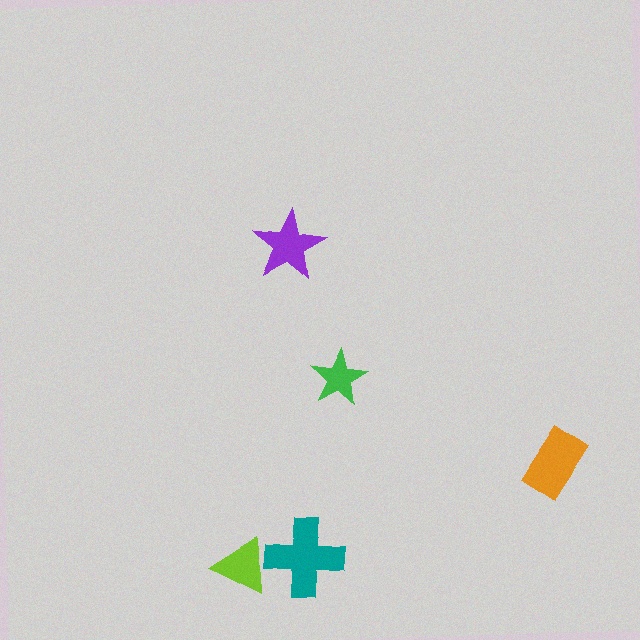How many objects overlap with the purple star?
0 objects overlap with the purple star.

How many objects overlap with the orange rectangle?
0 objects overlap with the orange rectangle.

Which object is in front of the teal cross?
The lime triangle is in front of the teal cross.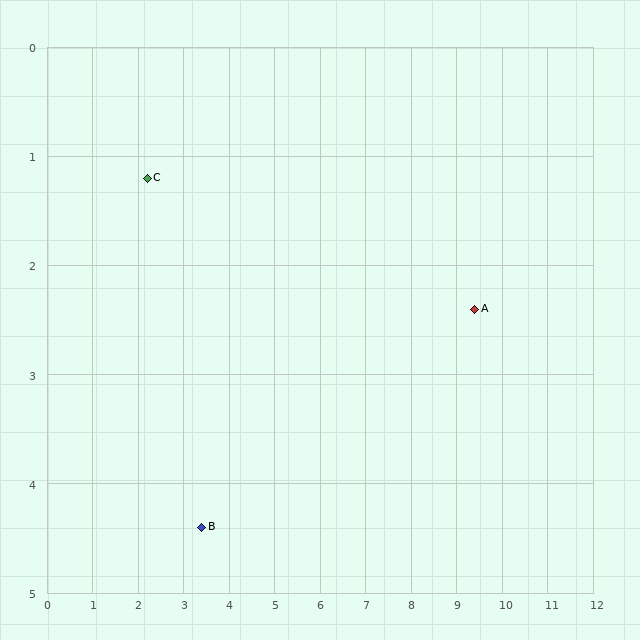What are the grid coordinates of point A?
Point A is at approximately (9.4, 2.4).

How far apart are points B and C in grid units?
Points B and C are about 3.4 grid units apart.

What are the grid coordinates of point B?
Point B is at approximately (3.4, 4.4).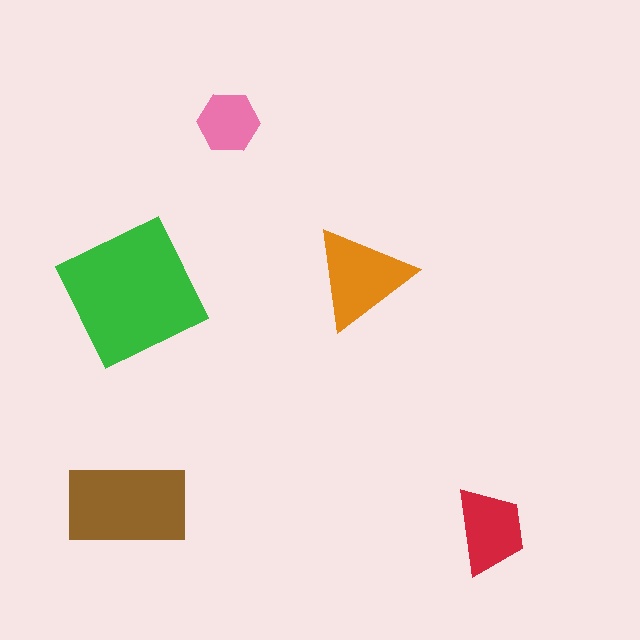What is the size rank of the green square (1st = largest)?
1st.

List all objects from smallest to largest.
The pink hexagon, the red trapezoid, the orange triangle, the brown rectangle, the green square.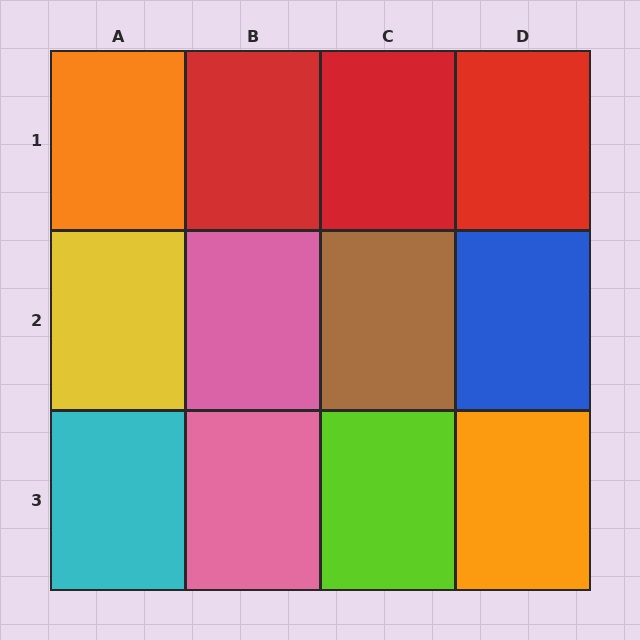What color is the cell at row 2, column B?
Pink.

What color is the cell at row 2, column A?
Yellow.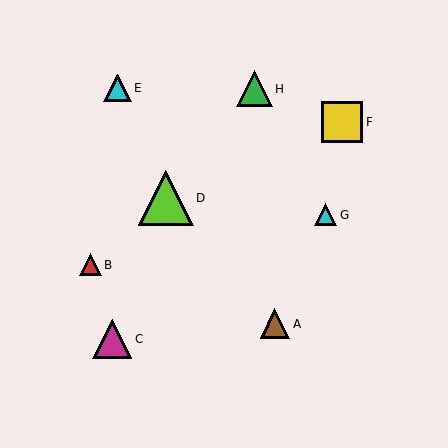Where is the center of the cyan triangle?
The center of the cyan triangle is at (117, 88).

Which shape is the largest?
The lime triangle (labeled D) is the largest.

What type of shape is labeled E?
Shape E is a cyan triangle.